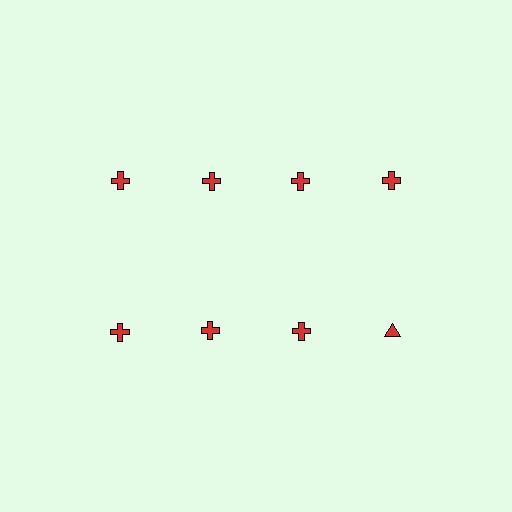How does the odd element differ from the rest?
It has a different shape: triangle instead of cross.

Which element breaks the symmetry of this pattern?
The red triangle in the second row, second from right column breaks the symmetry. All other shapes are red crosses.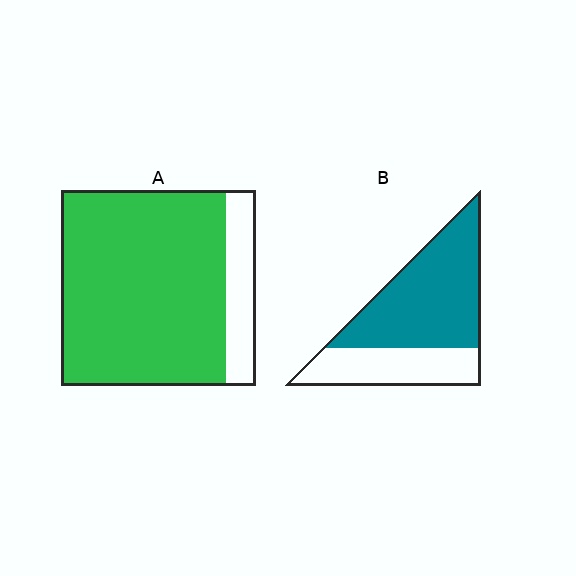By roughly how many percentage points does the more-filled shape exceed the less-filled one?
By roughly 20 percentage points (A over B).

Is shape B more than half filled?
Yes.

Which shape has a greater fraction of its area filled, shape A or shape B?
Shape A.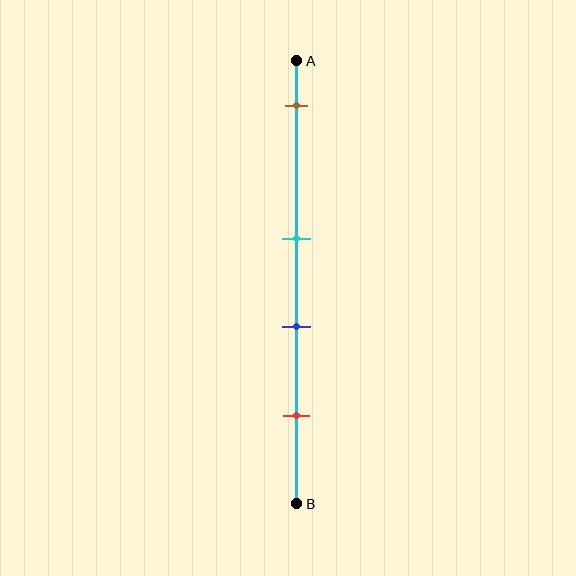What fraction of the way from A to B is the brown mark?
The brown mark is approximately 10% (0.1) of the way from A to B.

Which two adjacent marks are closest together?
The cyan and blue marks are the closest adjacent pair.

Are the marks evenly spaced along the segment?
No, the marks are not evenly spaced.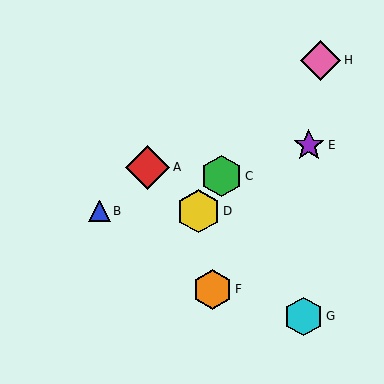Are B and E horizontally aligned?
No, B is at y≈211 and E is at y≈145.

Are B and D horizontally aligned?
Yes, both are at y≈211.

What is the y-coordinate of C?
Object C is at y≈176.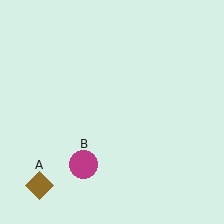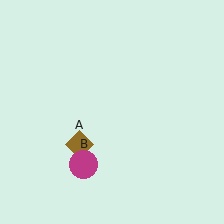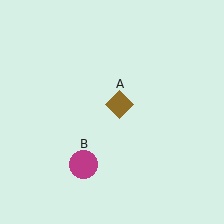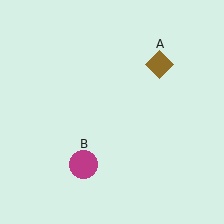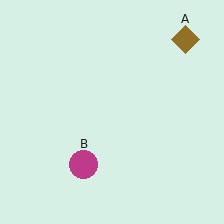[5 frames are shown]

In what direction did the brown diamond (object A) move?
The brown diamond (object A) moved up and to the right.